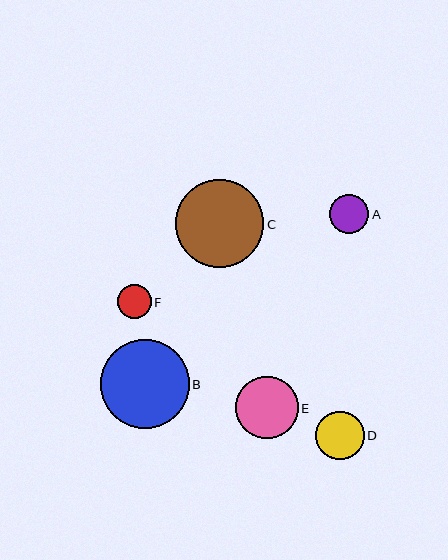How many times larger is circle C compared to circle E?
Circle C is approximately 1.4 times the size of circle E.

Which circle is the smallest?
Circle F is the smallest with a size of approximately 34 pixels.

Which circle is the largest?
Circle B is the largest with a size of approximately 89 pixels.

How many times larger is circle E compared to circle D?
Circle E is approximately 1.3 times the size of circle D.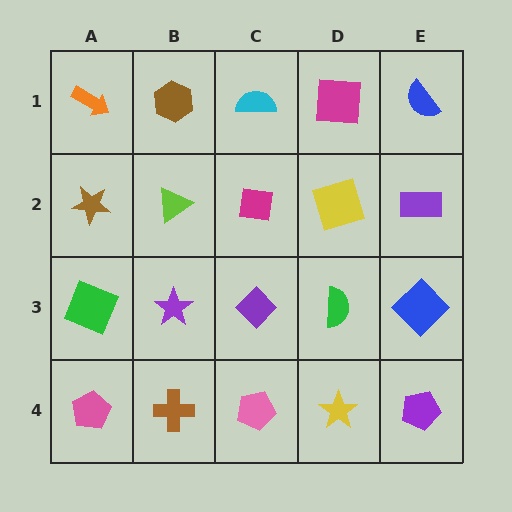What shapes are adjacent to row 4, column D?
A green semicircle (row 3, column D), a pink pentagon (row 4, column C), a purple pentagon (row 4, column E).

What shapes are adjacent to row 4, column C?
A purple diamond (row 3, column C), a brown cross (row 4, column B), a yellow star (row 4, column D).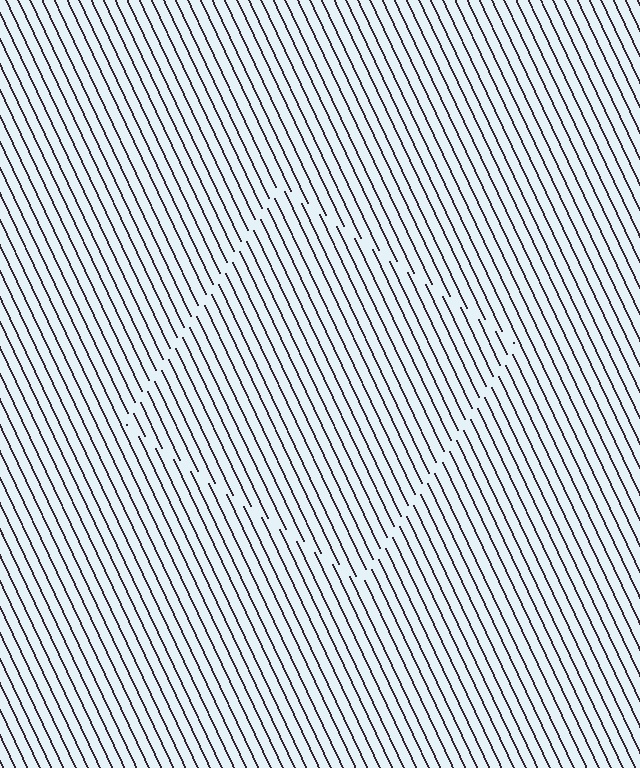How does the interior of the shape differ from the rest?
The interior of the shape contains the same grating, shifted by half a period — the contour is defined by the phase discontinuity where line-ends from the inner and outer gratings abut.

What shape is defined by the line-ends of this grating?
An illusory square. The interior of the shape contains the same grating, shifted by half a period — the contour is defined by the phase discontinuity where line-ends from the inner and outer gratings abut.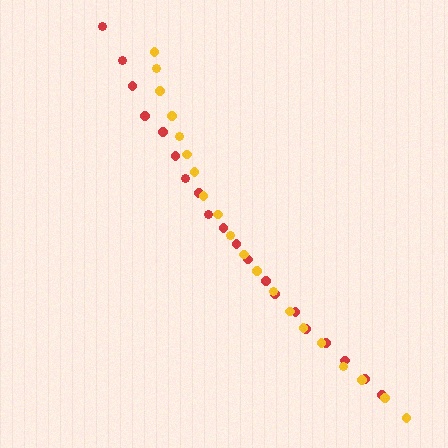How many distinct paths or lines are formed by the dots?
There are 2 distinct paths.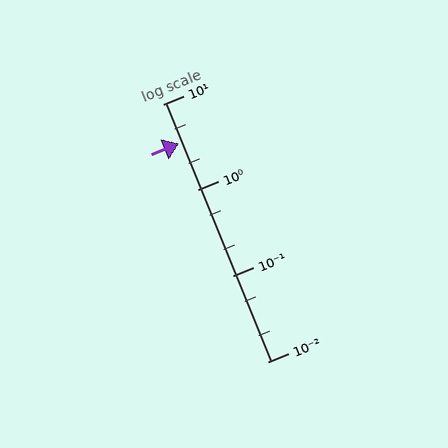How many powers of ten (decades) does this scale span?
The scale spans 3 decades, from 0.01 to 10.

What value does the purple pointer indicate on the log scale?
The pointer indicates approximately 3.5.